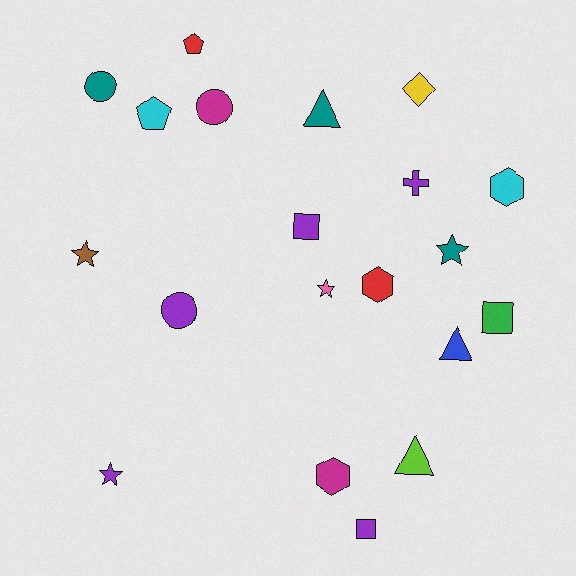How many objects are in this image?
There are 20 objects.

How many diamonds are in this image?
There is 1 diamond.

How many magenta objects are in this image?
There are 2 magenta objects.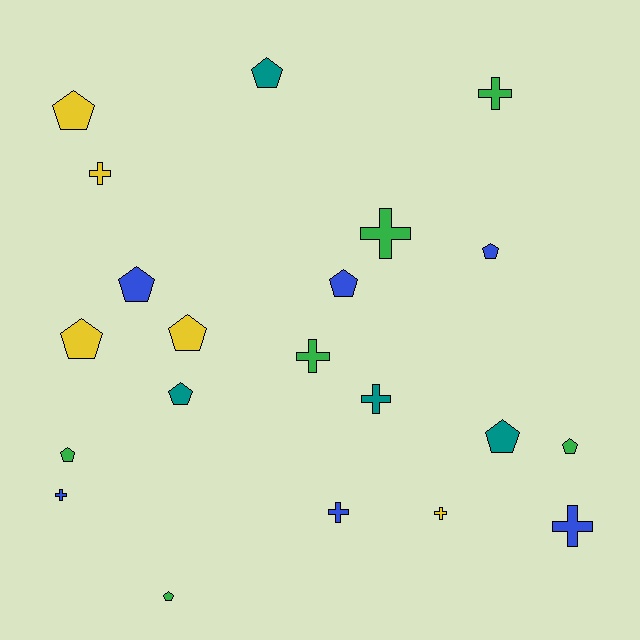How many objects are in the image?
There are 21 objects.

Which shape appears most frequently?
Pentagon, with 12 objects.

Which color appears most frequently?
Green, with 6 objects.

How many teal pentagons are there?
There are 3 teal pentagons.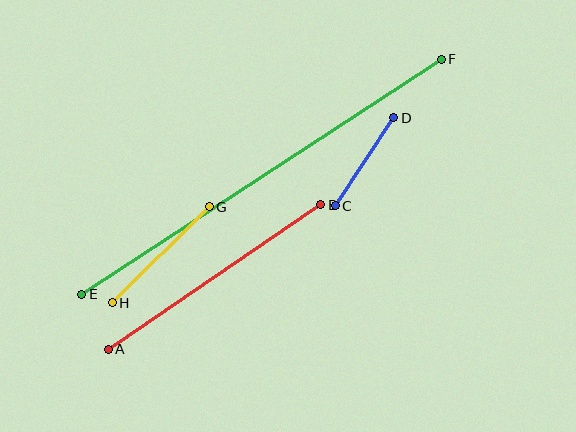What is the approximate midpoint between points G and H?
The midpoint is at approximately (161, 255) pixels.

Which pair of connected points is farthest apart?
Points E and F are farthest apart.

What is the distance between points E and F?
The distance is approximately 430 pixels.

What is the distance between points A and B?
The distance is approximately 257 pixels.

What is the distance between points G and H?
The distance is approximately 137 pixels.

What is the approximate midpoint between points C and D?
The midpoint is at approximately (365, 162) pixels.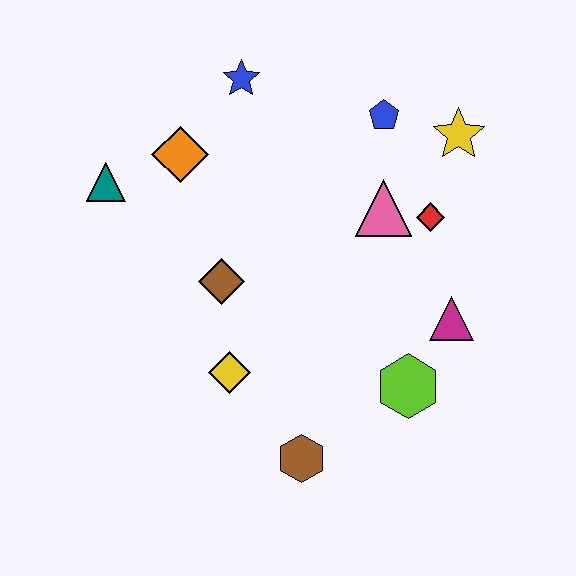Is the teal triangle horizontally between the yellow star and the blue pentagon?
No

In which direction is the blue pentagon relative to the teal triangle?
The blue pentagon is to the right of the teal triangle.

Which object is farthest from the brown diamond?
The yellow star is farthest from the brown diamond.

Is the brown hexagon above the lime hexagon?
No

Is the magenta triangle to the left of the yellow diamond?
No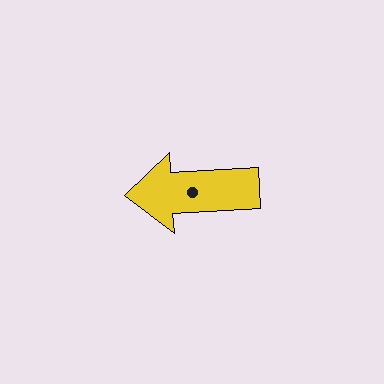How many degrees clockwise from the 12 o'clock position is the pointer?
Approximately 267 degrees.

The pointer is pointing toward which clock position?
Roughly 9 o'clock.